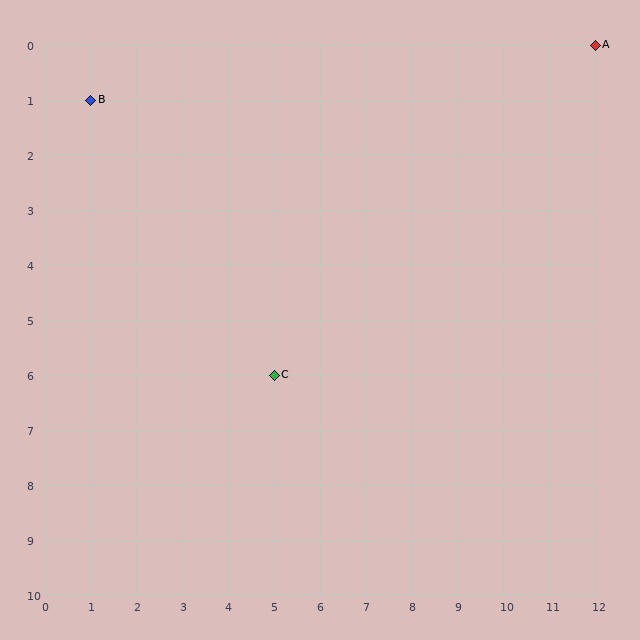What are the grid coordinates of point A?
Point A is at grid coordinates (12, 0).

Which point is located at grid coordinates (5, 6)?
Point C is at (5, 6).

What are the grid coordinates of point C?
Point C is at grid coordinates (5, 6).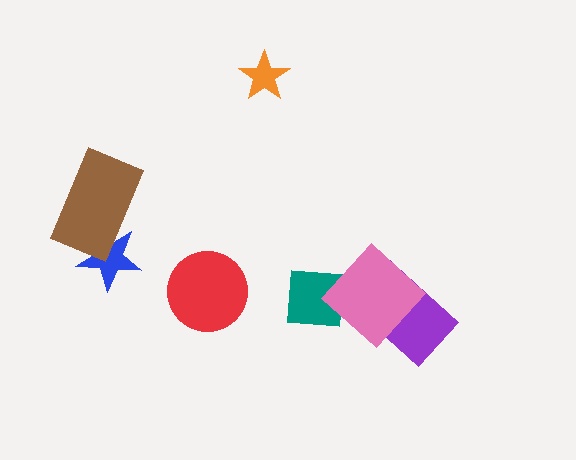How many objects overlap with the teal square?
1 object overlaps with the teal square.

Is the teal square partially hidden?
Yes, it is partially covered by another shape.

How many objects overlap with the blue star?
1 object overlaps with the blue star.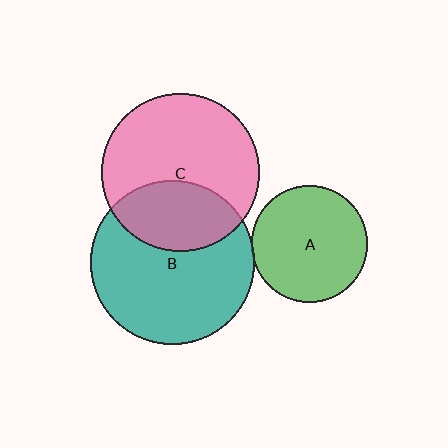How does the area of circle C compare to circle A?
Approximately 1.8 times.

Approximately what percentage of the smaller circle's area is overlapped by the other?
Approximately 5%.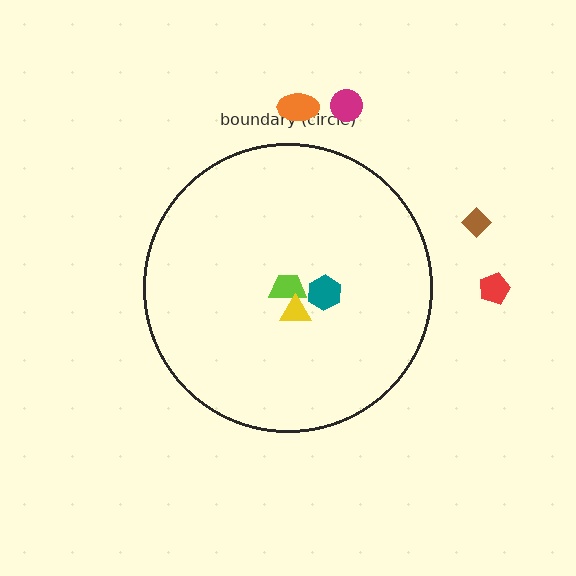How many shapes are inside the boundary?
3 inside, 4 outside.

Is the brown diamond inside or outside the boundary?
Outside.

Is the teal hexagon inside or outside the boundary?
Inside.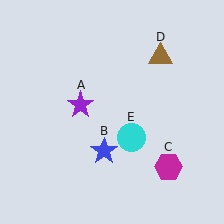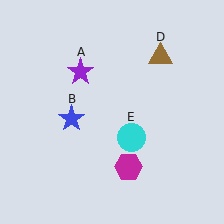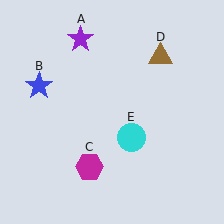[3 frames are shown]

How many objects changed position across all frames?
3 objects changed position: purple star (object A), blue star (object B), magenta hexagon (object C).